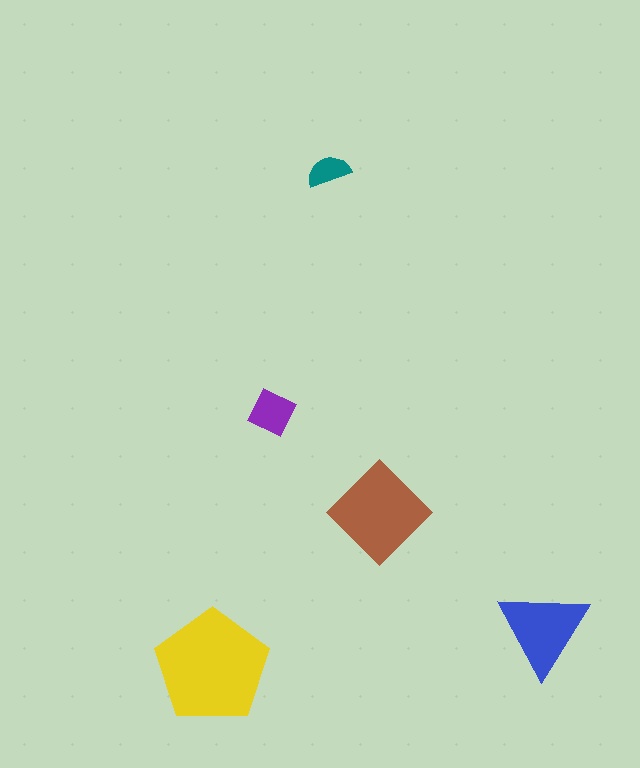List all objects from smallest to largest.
The teal semicircle, the purple square, the blue triangle, the brown diamond, the yellow pentagon.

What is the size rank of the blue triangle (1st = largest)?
3rd.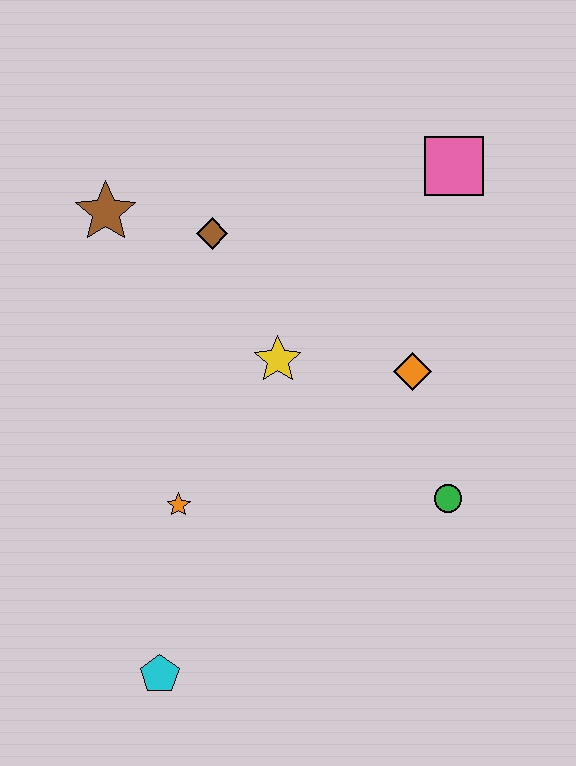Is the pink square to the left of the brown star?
No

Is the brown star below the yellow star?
No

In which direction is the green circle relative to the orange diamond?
The green circle is below the orange diamond.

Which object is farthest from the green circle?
The brown star is farthest from the green circle.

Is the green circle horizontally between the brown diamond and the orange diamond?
No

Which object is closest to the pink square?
The orange diamond is closest to the pink square.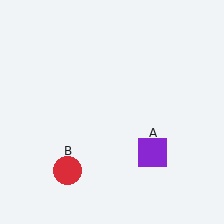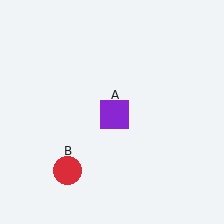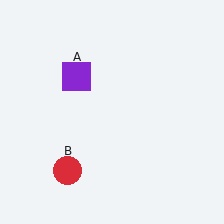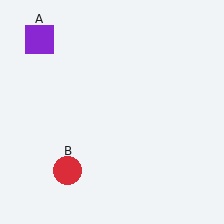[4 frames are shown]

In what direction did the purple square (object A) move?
The purple square (object A) moved up and to the left.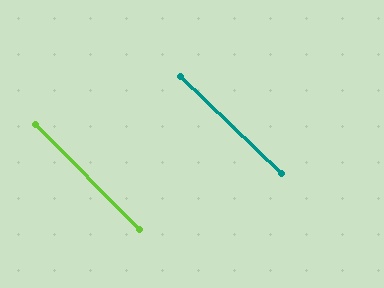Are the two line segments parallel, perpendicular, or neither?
Parallel — their directions differ by only 1.5°.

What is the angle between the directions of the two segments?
Approximately 1 degree.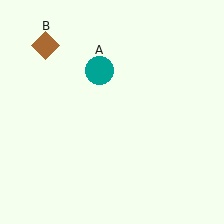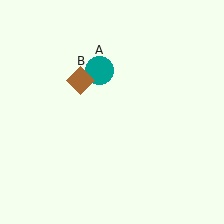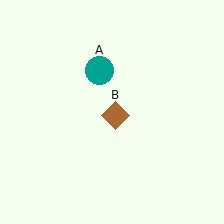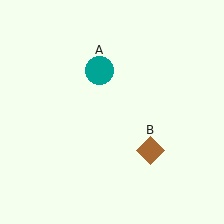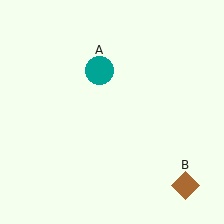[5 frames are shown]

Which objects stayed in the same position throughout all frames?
Teal circle (object A) remained stationary.